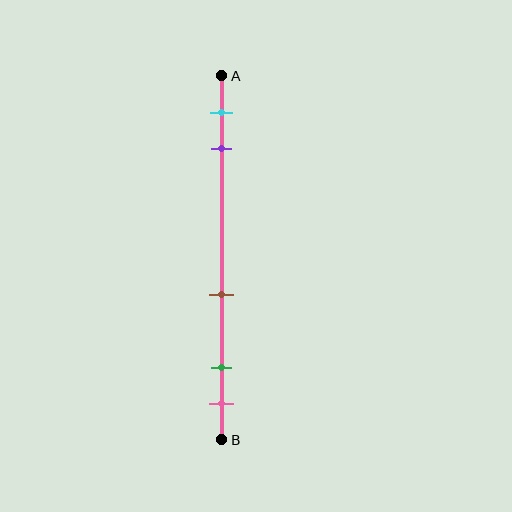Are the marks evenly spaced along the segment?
No, the marks are not evenly spaced.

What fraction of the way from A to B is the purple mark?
The purple mark is approximately 20% (0.2) of the way from A to B.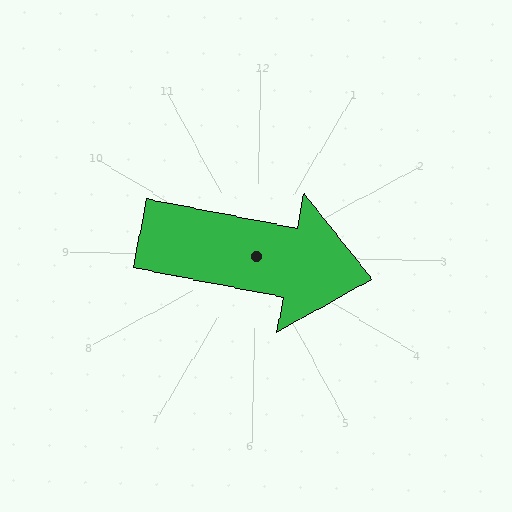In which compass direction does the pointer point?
East.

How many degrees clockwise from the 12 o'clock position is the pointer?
Approximately 100 degrees.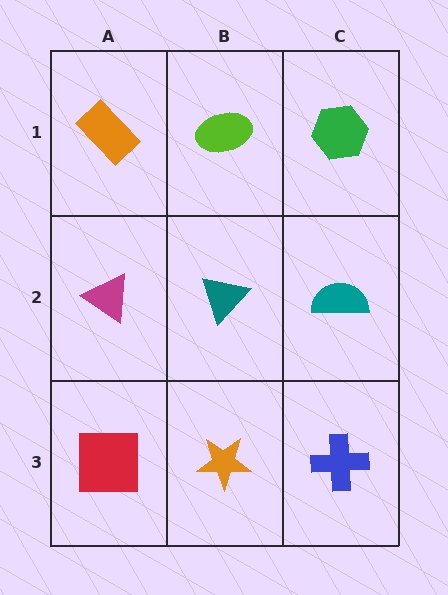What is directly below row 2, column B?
An orange star.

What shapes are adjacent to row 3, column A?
A magenta triangle (row 2, column A), an orange star (row 3, column B).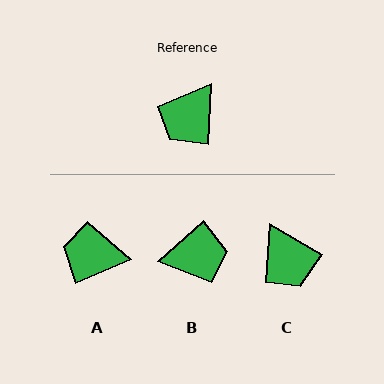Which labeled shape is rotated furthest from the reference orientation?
B, about 134 degrees away.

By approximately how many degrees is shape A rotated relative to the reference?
Approximately 65 degrees clockwise.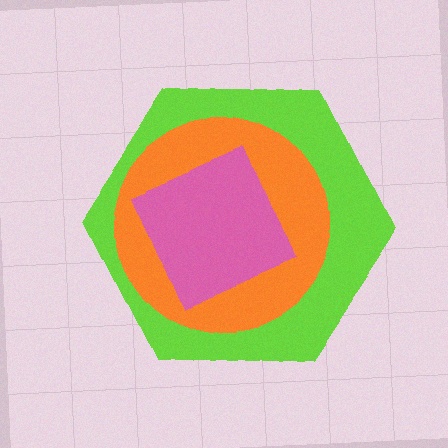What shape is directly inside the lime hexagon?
The orange circle.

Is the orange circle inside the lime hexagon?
Yes.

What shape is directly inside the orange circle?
The pink square.